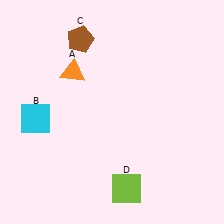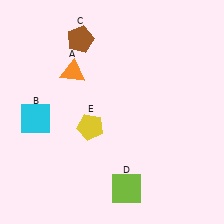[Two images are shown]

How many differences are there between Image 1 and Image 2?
There is 1 difference between the two images.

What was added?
A yellow pentagon (E) was added in Image 2.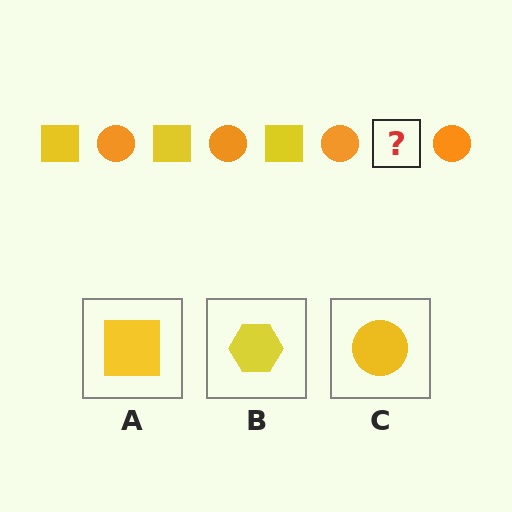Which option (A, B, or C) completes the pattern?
A.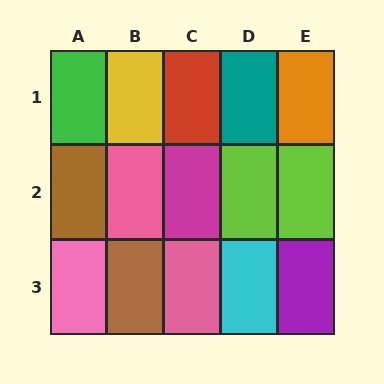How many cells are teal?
1 cell is teal.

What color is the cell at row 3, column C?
Pink.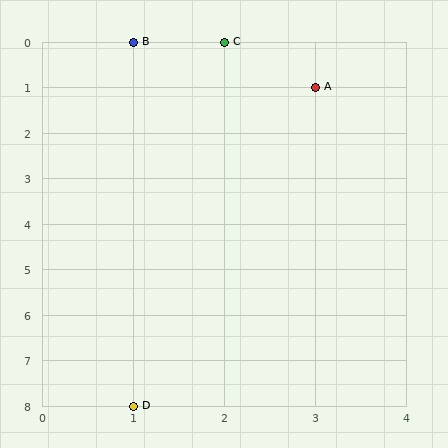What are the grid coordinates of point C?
Point C is at grid coordinates (2, 0).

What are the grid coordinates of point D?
Point D is at grid coordinates (1, 8).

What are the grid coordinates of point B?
Point B is at grid coordinates (1, 0).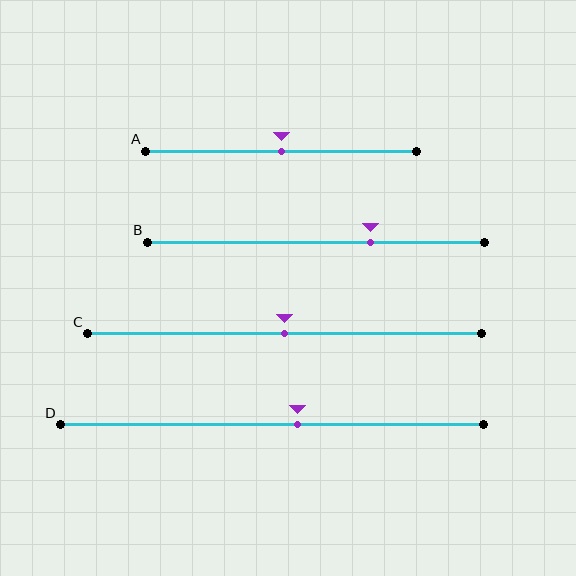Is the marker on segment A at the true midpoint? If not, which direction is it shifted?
Yes, the marker on segment A is at the true midpoint.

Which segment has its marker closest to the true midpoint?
Segment A has its marker closest to the true midpoint.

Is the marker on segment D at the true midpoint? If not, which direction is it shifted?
No, the marker on segment D is shifted to the right by about 6% of the segment length.